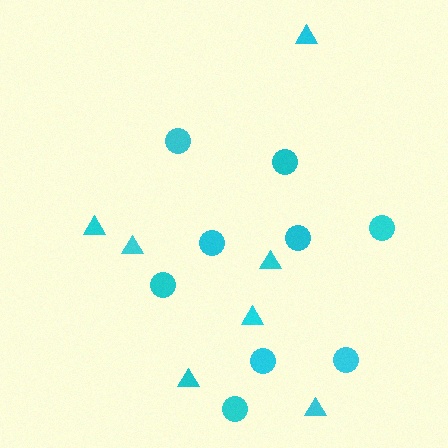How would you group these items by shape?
There are 2 groups: one group of circles (9) and one group of triangles (7).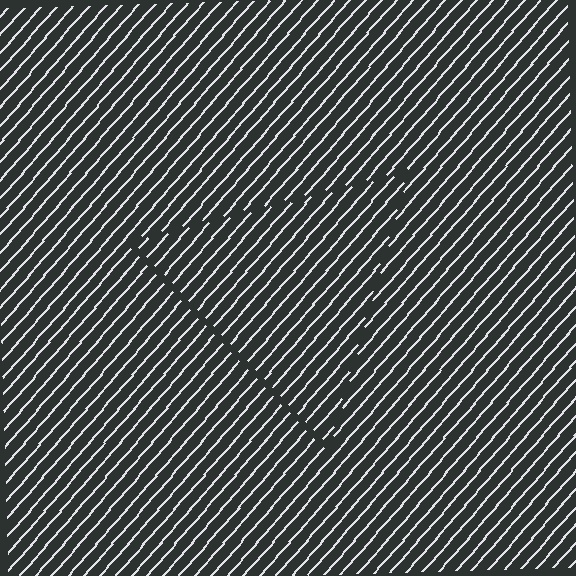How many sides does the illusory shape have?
3 sides — the line-ends trace a triangle.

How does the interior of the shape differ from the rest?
The interior of the shape contains the same grating, shifted by half a period — the contour is defined by the phase discontinuity where line-ends from the inner and outer gratings abut.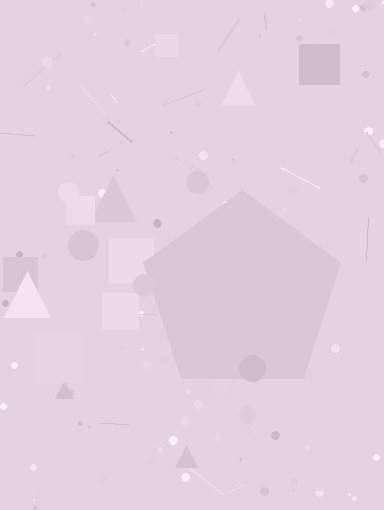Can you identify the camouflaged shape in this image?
The camouflaged shape is a pentagon.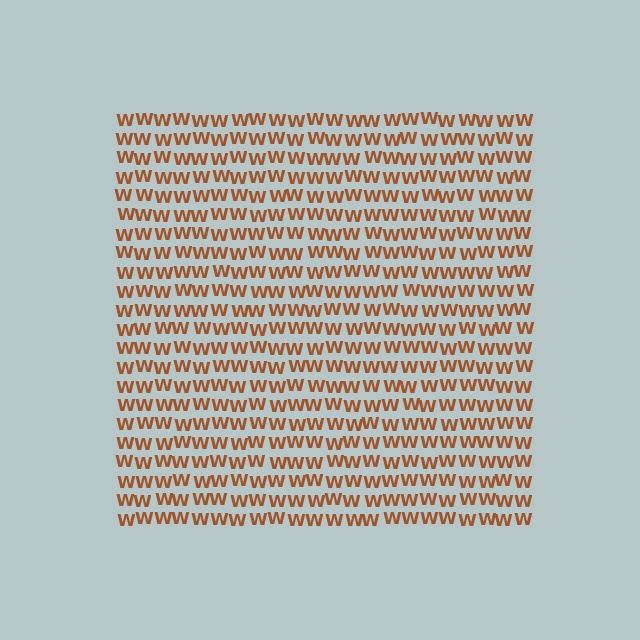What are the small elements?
The small elements are letter W's.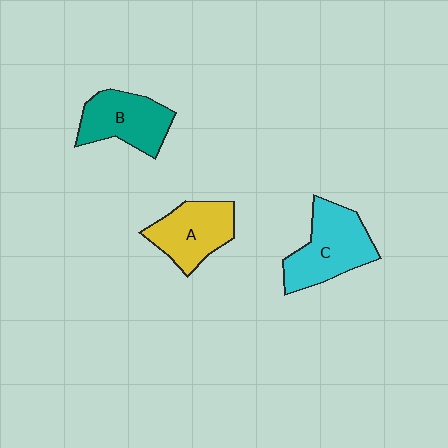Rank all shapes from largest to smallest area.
From largest to smallest: C (cyan), B (teal), A (yellow).